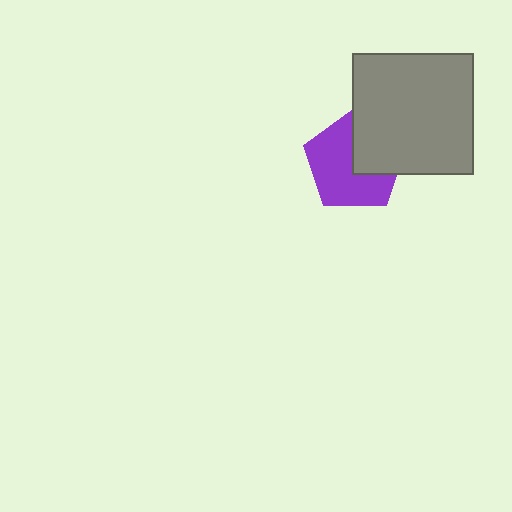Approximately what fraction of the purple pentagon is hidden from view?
Roughly 38% of the purple pentagon is hidden behind the gray square.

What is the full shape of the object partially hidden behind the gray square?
The partially hidden object is a purple pentagon.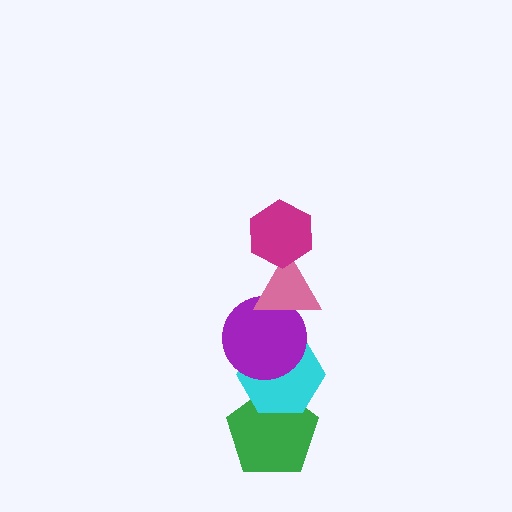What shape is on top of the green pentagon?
The cyan hexagon is on top of the green pentagon.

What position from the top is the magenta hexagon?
The magenta hexagon is 1st from the top.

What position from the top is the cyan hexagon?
The cyan hexagon is 4th from the top.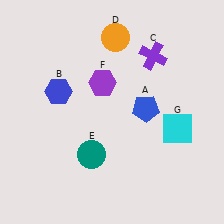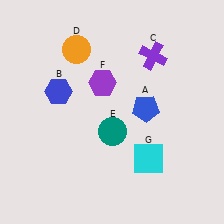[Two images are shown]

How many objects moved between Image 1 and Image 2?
3 objects moved between the two images.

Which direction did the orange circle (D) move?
The orange circle (D) moved left.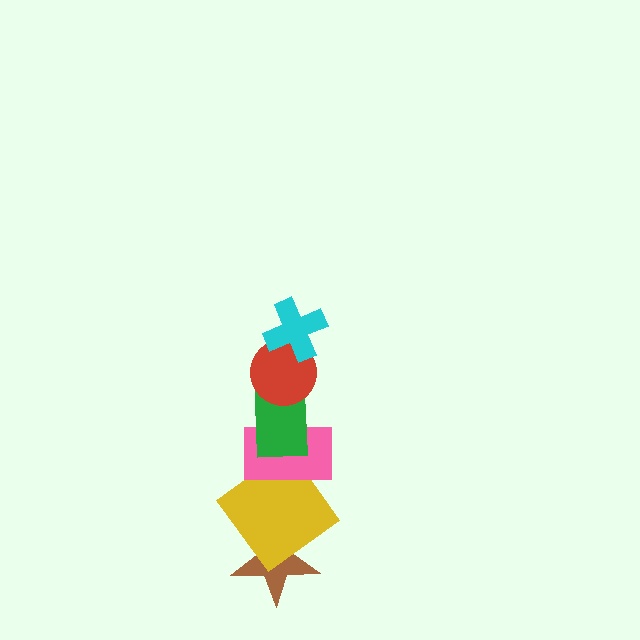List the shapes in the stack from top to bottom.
From top to bottom: the cyan cross, the red circle, the green rectangle, the pink rectangle, the yellow diamond, the brown star.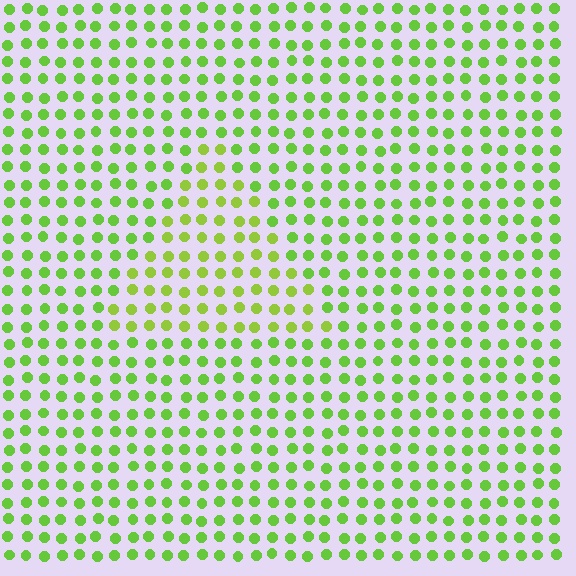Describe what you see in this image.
The image is filled with small lime elements in a uniform arrangement. A triangle-shaped region is visible where the elements are tinted to a slightly different hue, forming a subtle color boundary.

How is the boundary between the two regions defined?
The boundary is defined purely by a slight shift in hue (about 19 degrees). Spacing, size, and orientation are identical on both sides.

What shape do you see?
I see a triangle.